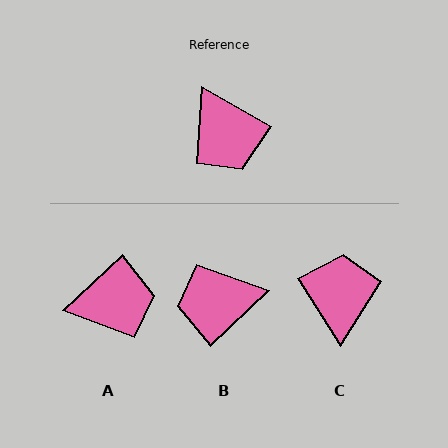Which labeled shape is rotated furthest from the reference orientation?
C, about 151 degrees away.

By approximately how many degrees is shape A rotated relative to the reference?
Approximately 72 degrees counter-clockwise.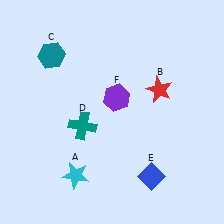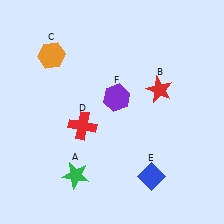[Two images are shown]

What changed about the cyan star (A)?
In Image 1, A is cyan. In Image 2, it changed to green.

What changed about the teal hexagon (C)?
In Image 1, C is teal. In Image 2, it changed to orange.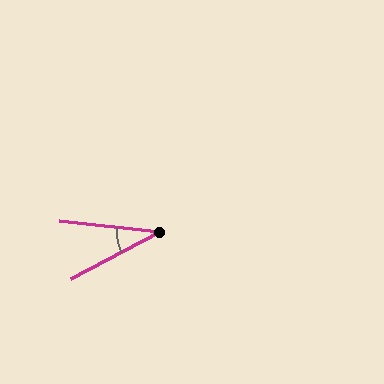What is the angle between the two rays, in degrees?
Approximately 34 degrees.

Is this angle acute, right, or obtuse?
It is acute.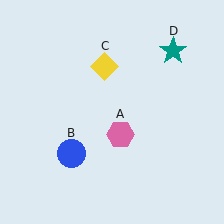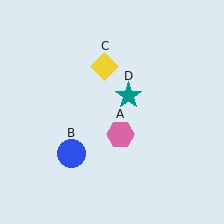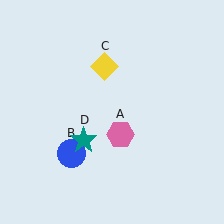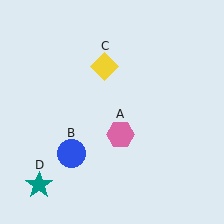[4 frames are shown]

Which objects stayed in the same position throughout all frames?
Pink hexagon (object A) and blue circle (object B) and yellow diamond (object C) remained stationary.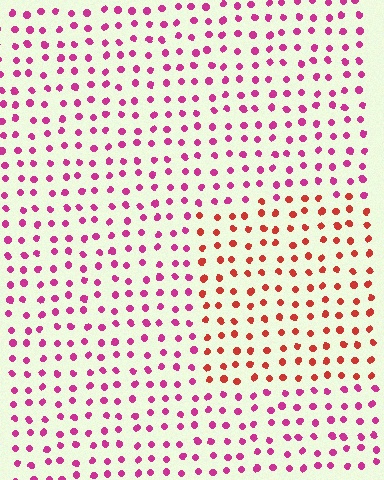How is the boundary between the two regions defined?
The boundary is defined purely by a slight shift in hue (about 41 degrees). Spacing, size, and orientation are identical on both sides.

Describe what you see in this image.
The image is filled with small magenta elements in a uniform arrangement. A rectangle-shaped region is visible where the elements are tinted to a slightly different hue, forming a subtle color boundary.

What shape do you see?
I see a rectangle.